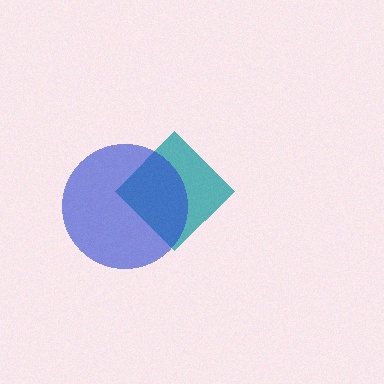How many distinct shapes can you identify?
There are 2 distinct shapes: a teal diamond, a blue circle.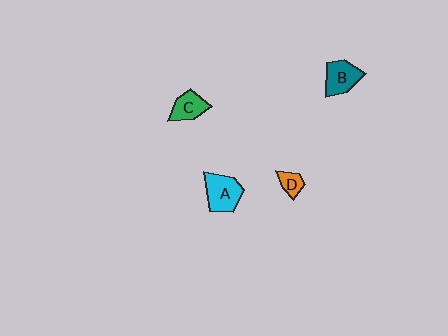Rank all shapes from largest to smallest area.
From largest to smallest: A (cyan), B (teal), C (green), D (orange).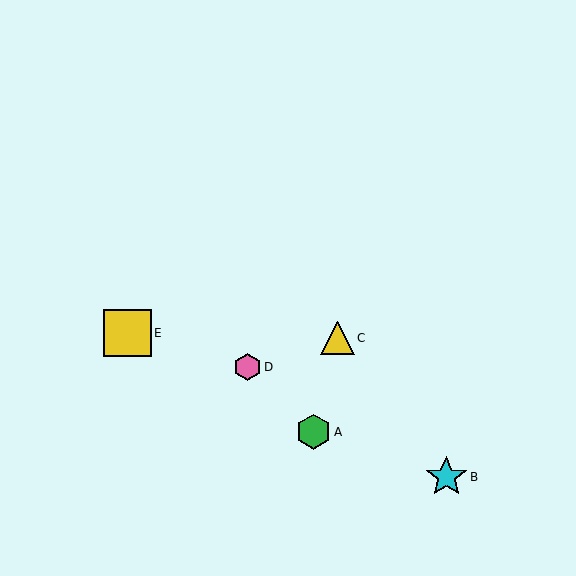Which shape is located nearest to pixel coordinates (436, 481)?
The cyan star (labeled B) at (446, 477) is nearest to that location.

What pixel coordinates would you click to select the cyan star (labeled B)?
Click at (446, 477) to select the cyan star B.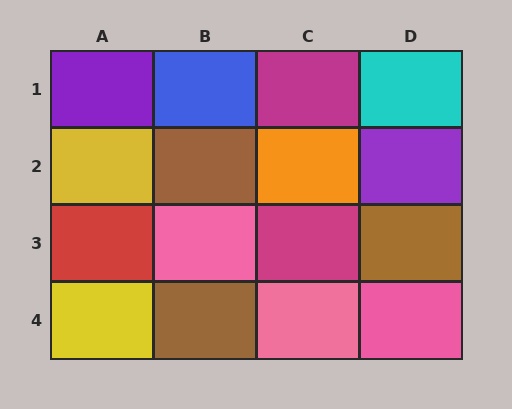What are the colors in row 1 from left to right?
Purple, blue, magenta, cyan.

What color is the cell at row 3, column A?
Red.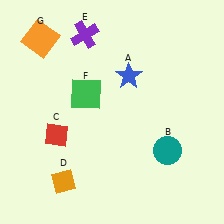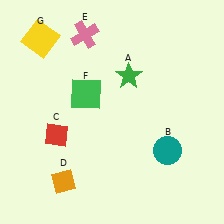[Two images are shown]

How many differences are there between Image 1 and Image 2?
There are 3 differences between the two images.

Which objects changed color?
A changed from blue to green. E changed from purple to pink. G changed from orange to yellow.